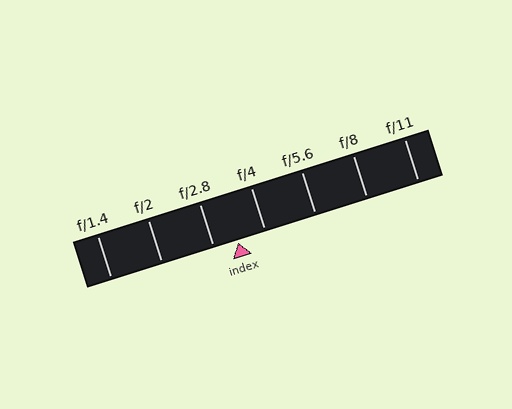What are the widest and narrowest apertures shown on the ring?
The widest aperture shown is f/1.4 and the narrowest is f/11.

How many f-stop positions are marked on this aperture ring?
There are 7 f-stop positions marked.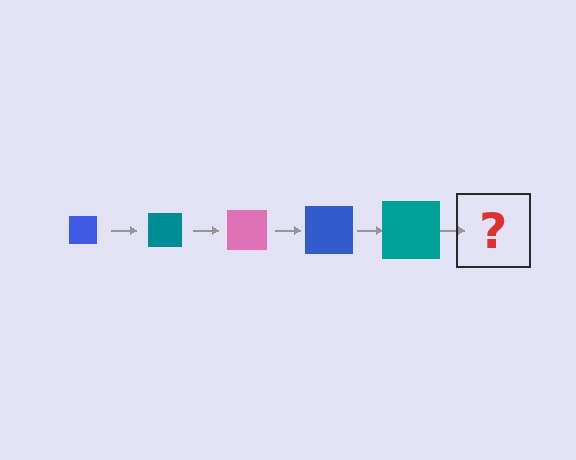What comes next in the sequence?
The next element should be a pink square, larger than the previous one.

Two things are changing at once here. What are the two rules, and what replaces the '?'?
The two rules are that the square grows larger each step and the color cycles through blue, teal, and pink. The '?' should be a pink square, larger than the previous one.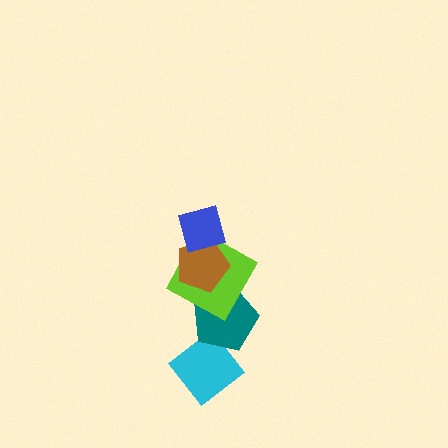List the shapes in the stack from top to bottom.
From top to bottom: the blue diamond, the brown pentagon, the lime square, the teal pentagon, the cyan diamond.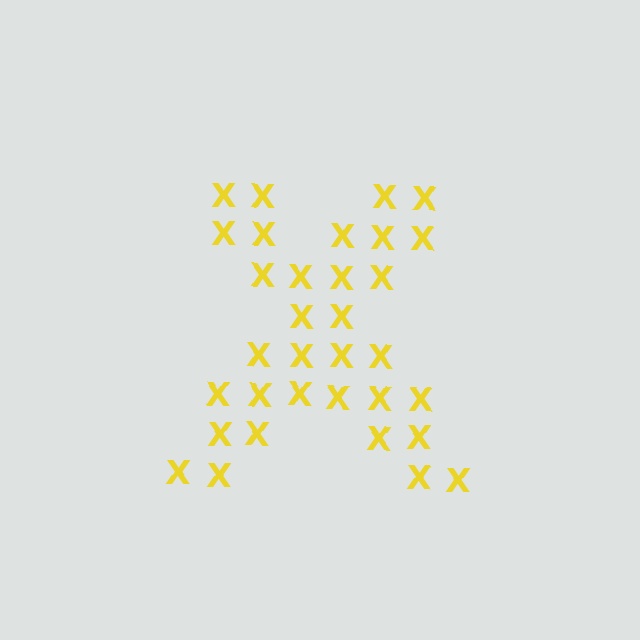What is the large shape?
The large shape is the letter X.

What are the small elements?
The small elements are letter X's.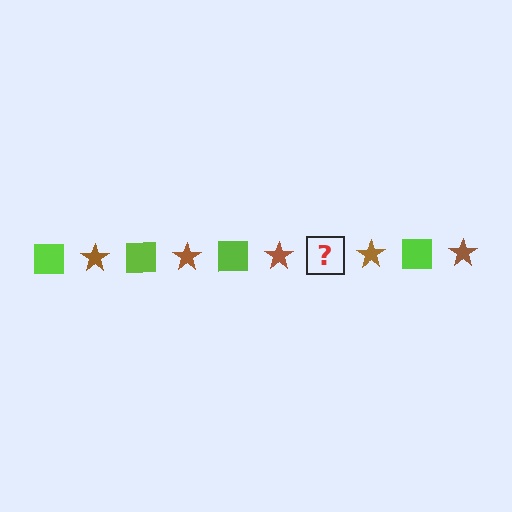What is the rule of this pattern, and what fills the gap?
The rule is that the pattern alternates between lime square and brown star. The gap should be filled with a lime square.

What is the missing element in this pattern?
The missing element is a lime square.